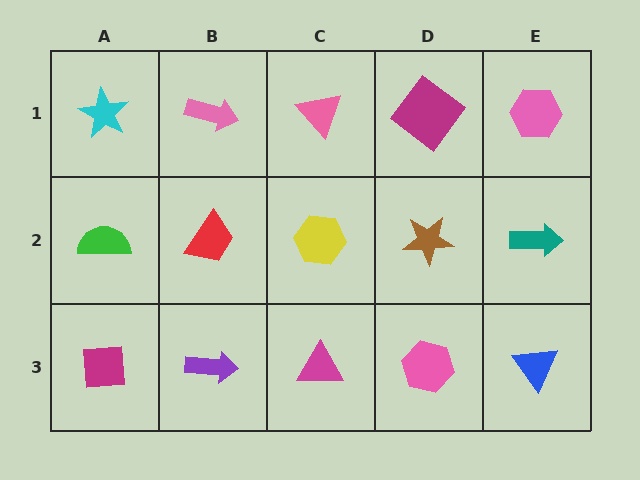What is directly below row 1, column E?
A teal arrow.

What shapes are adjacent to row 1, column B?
A red trapezoid (row 2, column B), a cyan star (row 1, column A), a pink triangle (row 1, column C).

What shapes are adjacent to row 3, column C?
A yellow hexagon (row 2, column C), a purple arrow (row 3, column B), a pink hexagon (row 3, column D).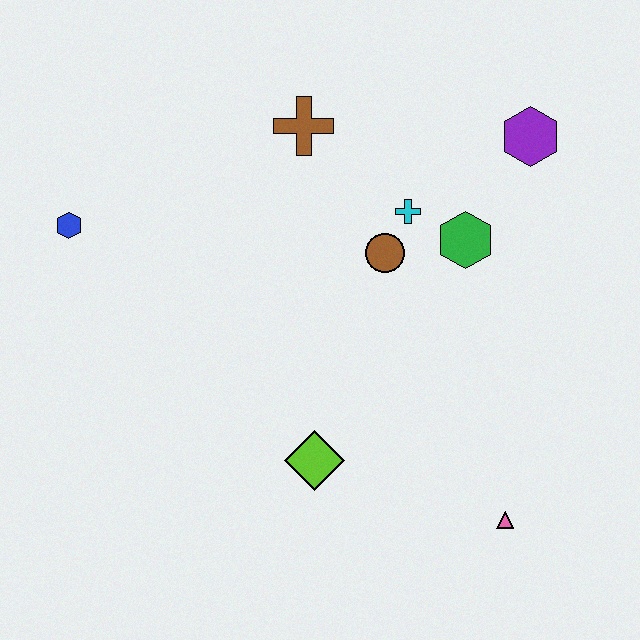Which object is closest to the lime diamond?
The pink triangle is closest to the lime diamond.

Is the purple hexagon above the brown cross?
No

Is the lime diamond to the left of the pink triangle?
Yes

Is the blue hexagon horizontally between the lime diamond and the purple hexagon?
No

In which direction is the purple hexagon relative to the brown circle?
The purple hexagon is to the right of the brown circle.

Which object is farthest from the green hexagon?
The blue hexagon is farthest from the green hexagon.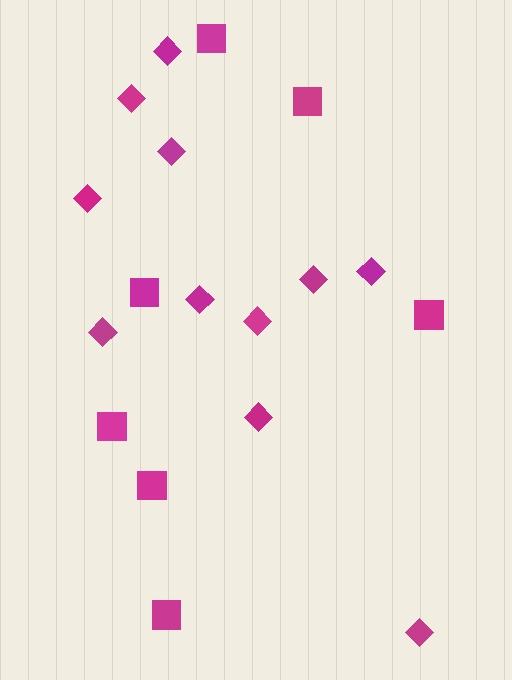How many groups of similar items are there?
There are 2 groups: one group of squares (7) and one group of diamonds (11).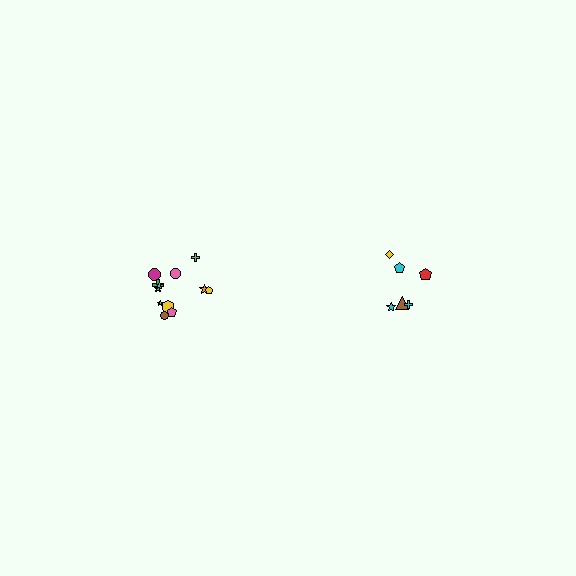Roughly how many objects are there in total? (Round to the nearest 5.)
Roughly 20 objects in total.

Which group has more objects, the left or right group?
The left group.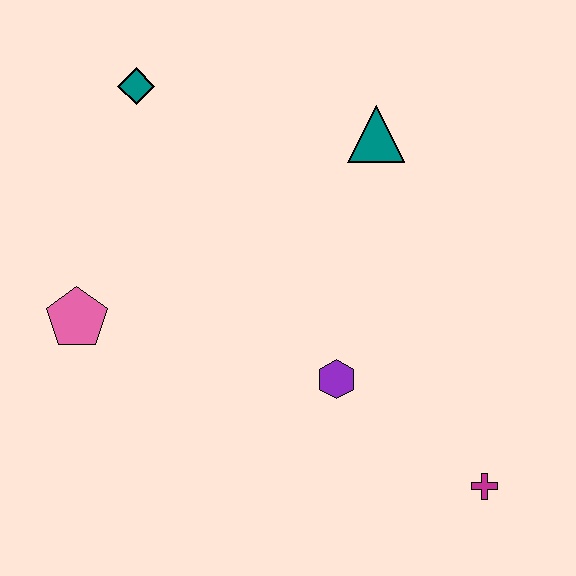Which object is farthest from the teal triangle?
The magenta cross is farthest from the teal triangle.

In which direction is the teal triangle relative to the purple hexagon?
The teal triangle is above the purple hexagon.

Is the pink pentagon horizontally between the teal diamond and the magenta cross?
No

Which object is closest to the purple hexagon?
The magenta cross is closest to the purple hexagon.